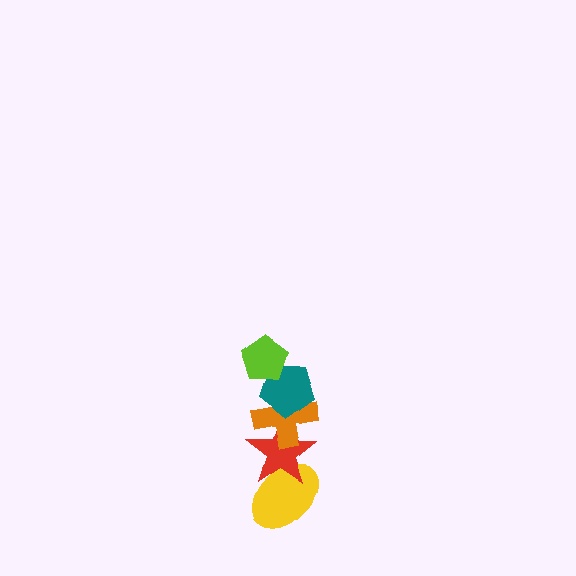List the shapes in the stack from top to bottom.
From top to bottom: the lime pentagon, the teal pentagon, the orange cross, the red star, the yellow ellipse.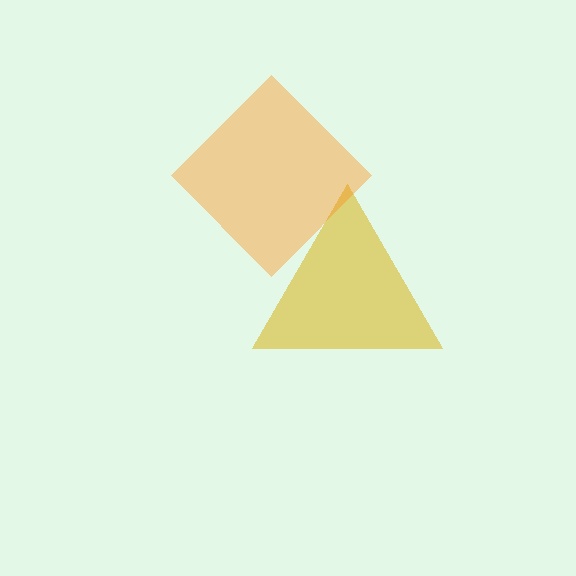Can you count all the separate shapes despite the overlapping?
Yes, there are 2 separate shapes.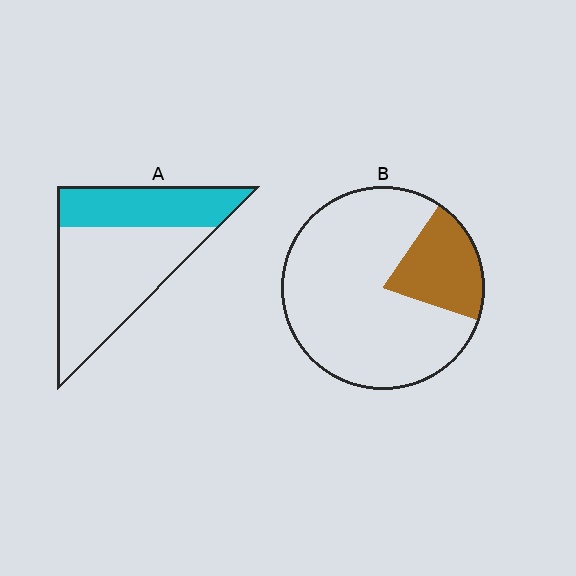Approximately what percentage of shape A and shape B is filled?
A is approximately 35% and B is approximately 20%.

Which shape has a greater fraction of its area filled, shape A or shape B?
Shape A.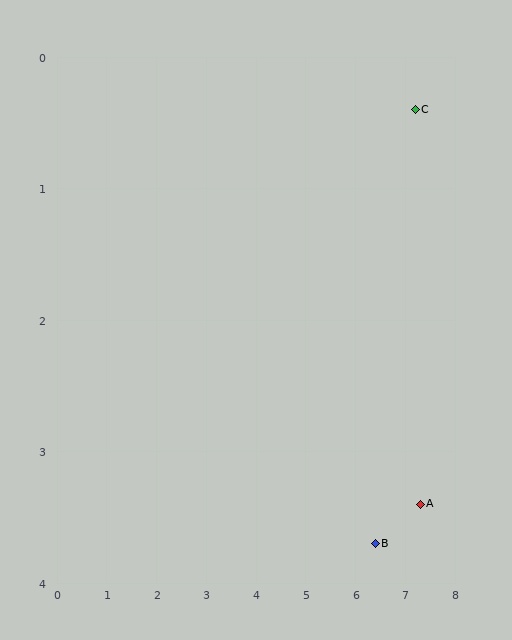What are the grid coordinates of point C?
Point C is at approximately (7.2, 0.4).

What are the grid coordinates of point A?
Point A is at approximately (7.3, 3.4).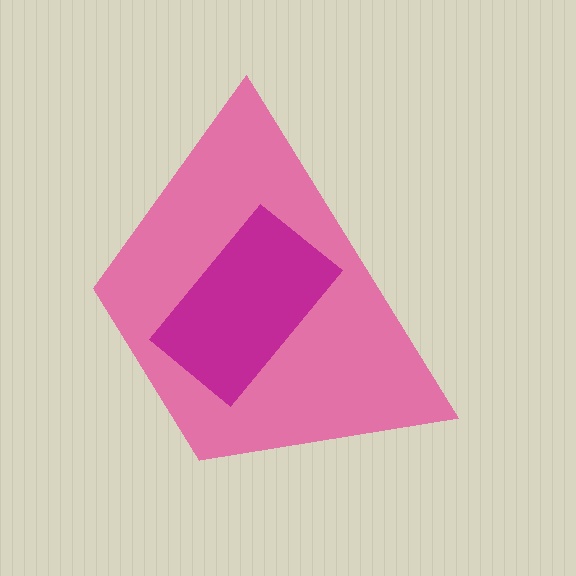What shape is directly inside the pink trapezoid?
The magenta rectangle.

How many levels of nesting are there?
2.